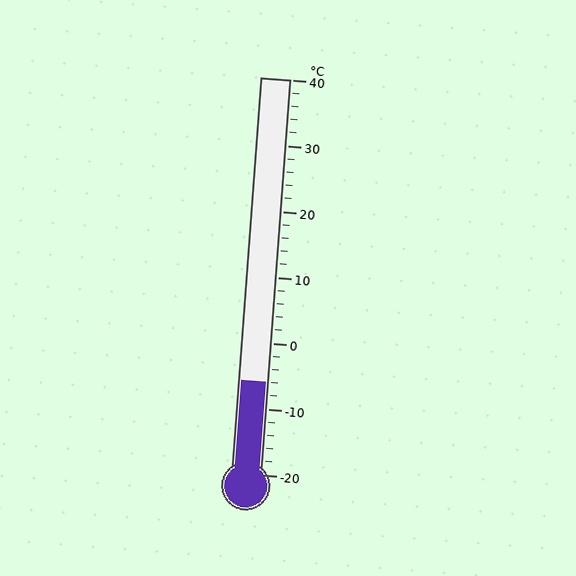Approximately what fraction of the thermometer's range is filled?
The thermometer is filled to approximately 25% of its range.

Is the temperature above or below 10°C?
The temperature is below 10°C.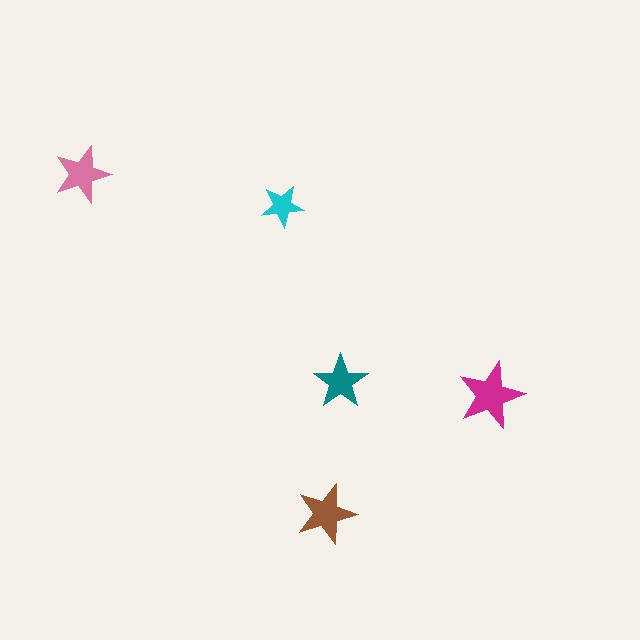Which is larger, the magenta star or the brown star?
The magenta one.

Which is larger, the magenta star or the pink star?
The magenta one.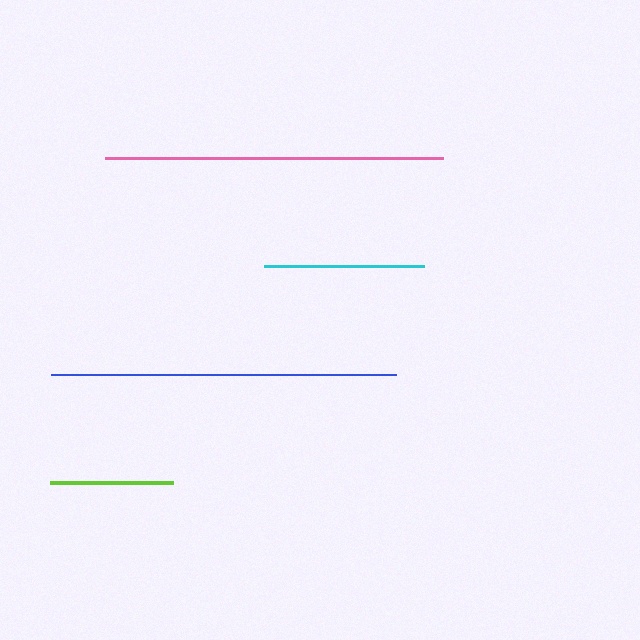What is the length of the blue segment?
The blue segment is approximately 345 pixels long.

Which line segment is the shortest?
The lime line is the shortest at approximately 122 pixels.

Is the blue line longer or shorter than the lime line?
The blue line is longer than the lime line.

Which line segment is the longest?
The blue line is the longest at approximately 345 pixels.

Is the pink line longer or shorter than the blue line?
The blue line is longer than the pink line.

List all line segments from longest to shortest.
From longest to shortest: blue, pink, cyan, lime.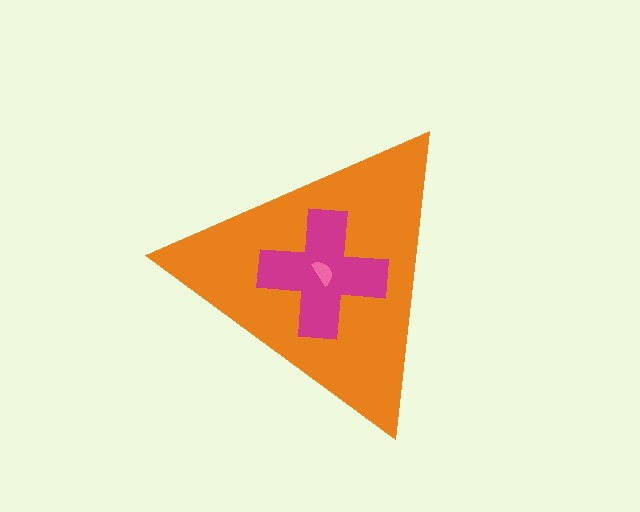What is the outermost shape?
The orange triangle.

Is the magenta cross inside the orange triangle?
Yes.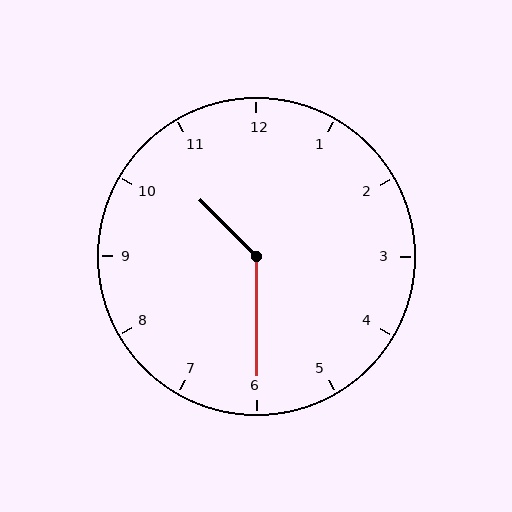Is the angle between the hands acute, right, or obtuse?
It is obtuse.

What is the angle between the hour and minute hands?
Approximately 135 degrees.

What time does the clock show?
10:30.